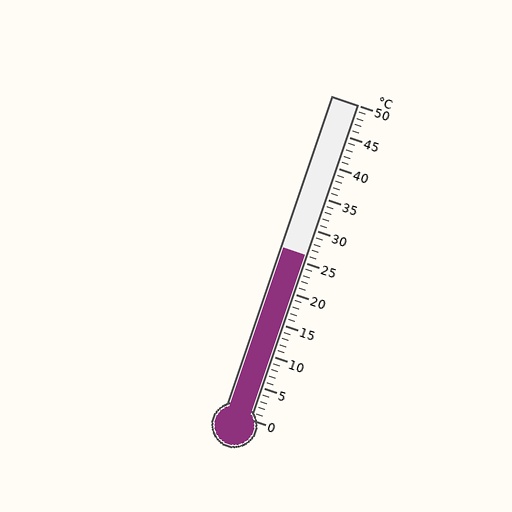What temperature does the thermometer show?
The thermometer shows approximately 26°C.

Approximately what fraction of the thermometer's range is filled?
The thermometer is filled to approximately 50% of its range.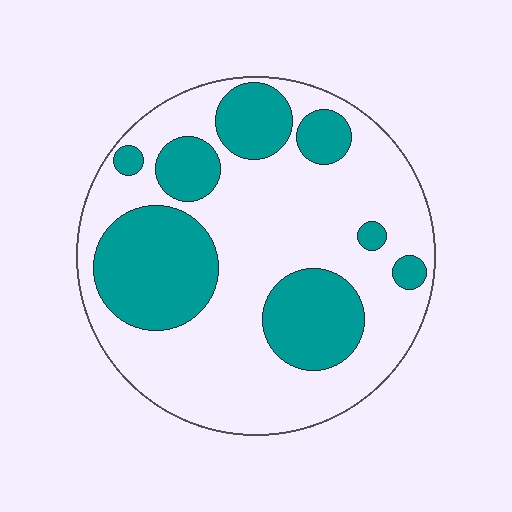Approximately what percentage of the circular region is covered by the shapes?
Approximately 35%.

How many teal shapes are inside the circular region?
8.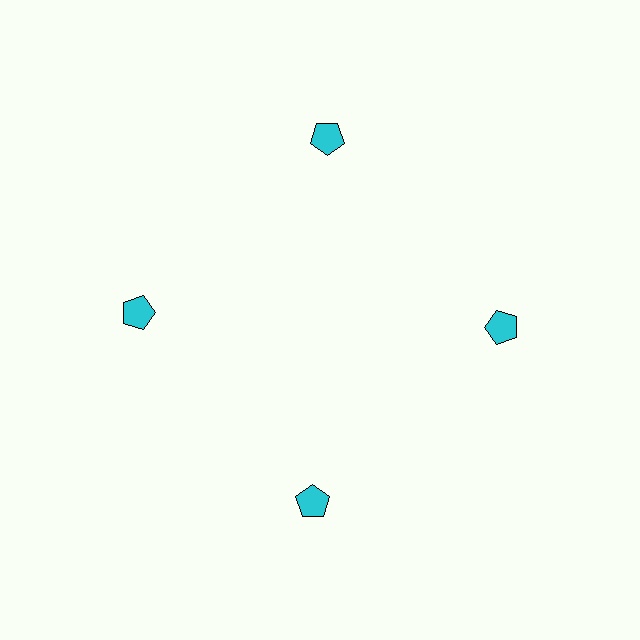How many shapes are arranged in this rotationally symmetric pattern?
There are 4 shapes, arranged in 4 groups of 1.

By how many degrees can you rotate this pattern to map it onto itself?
The pattern maps onto itself every 90 degrees of rotation.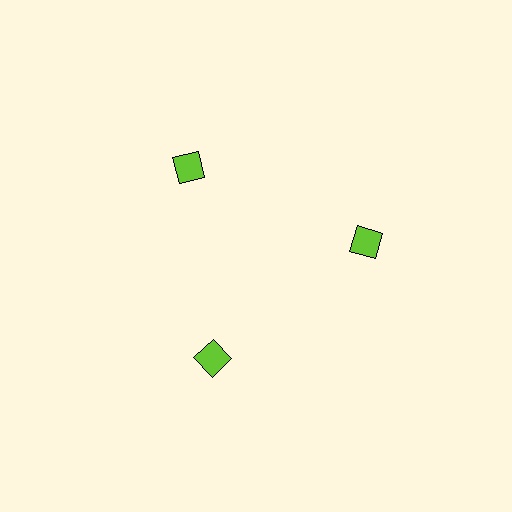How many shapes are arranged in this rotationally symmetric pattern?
There are 3 shapes, arranged in 3 groups of 1.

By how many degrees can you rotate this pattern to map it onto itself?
The pattern maps onto itself every 120 degrees of rotation.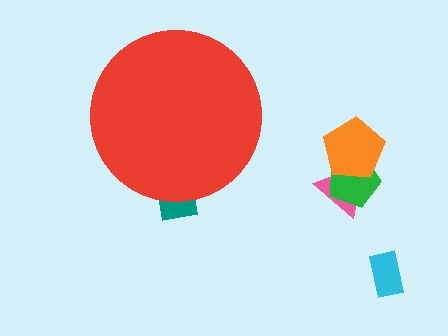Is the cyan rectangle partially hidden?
No, the cyan rectangle is fully visible.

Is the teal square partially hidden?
Yes, the teal square is partially hidden behind the red circle.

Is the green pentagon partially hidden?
No, the green pentagon is fully visible.